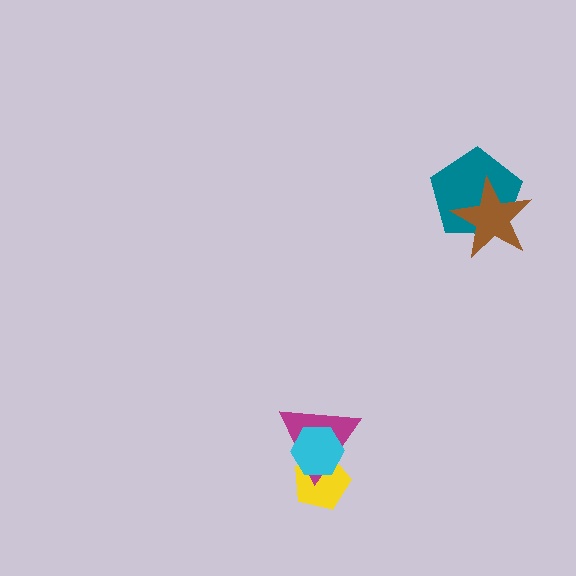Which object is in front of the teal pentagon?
The brown star is in front of the teal pentagon.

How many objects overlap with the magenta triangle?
2 objects overlap with the magenta triangle.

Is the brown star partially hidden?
No, no other shape covers it.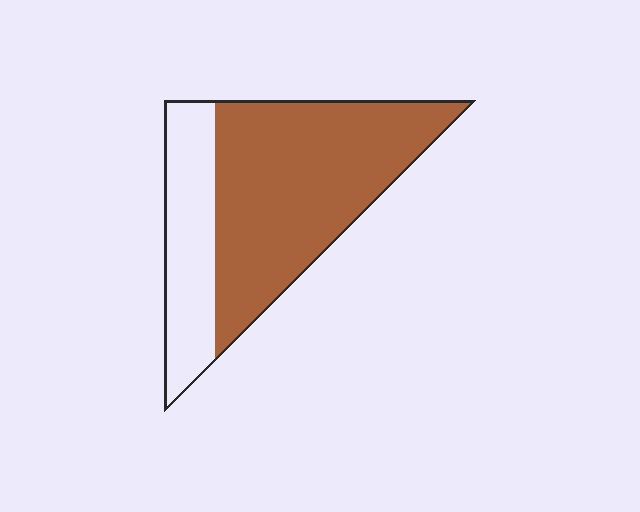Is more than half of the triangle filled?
Yes.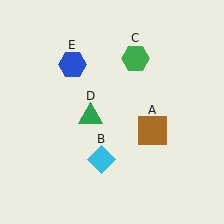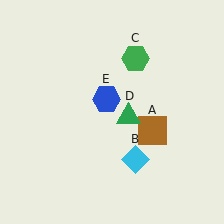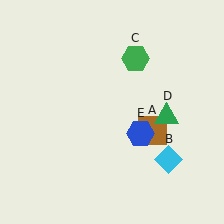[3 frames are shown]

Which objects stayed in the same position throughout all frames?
Brown square (object A) and green hexagon (object C) remained stationary.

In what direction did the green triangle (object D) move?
The green triangle (object D) moved right.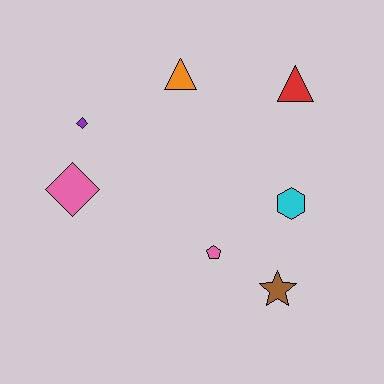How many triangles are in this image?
There are 2 triangles.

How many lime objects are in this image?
There are no lime objects.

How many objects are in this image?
There are 7 objects.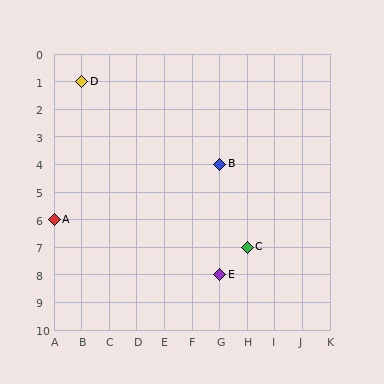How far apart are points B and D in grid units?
Points B and D are 5 columns and 3 rows apart (about 5.8 grid units diagonally).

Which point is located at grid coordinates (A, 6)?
Point A is at (A, 6).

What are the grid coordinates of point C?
Point C is at grid coordinates (H, 7).